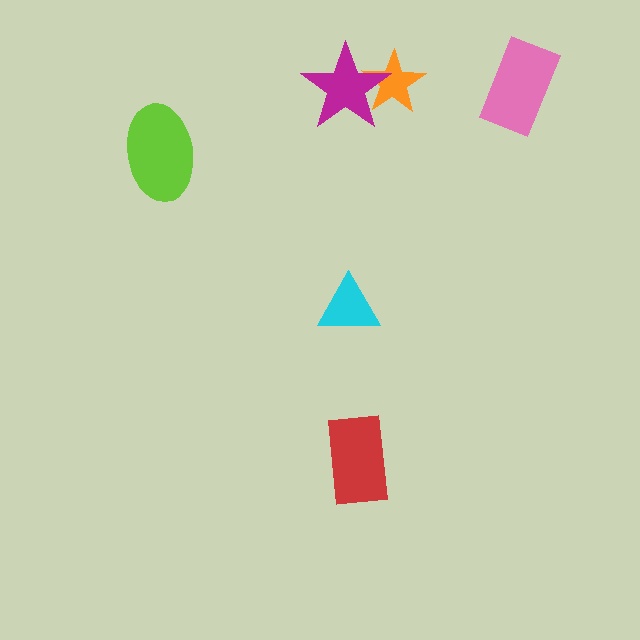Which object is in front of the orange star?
The magenta star is in front of the orange star.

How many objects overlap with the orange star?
1 object overlaps with the orange star.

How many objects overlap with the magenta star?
1 object overlaps with the magenta star.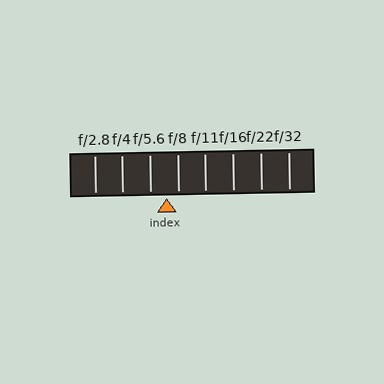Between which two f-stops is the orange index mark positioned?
The index mark is between f/5.6 and f/8.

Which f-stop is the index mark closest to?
The index mark is closest to f/8.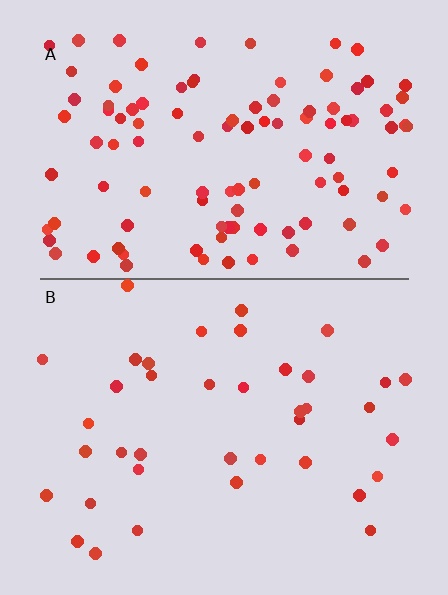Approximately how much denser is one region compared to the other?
Approximately 2.8× — region A over region B.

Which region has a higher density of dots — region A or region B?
A (the top).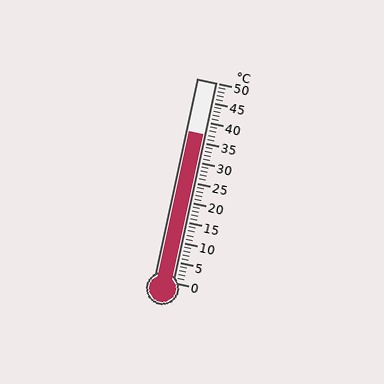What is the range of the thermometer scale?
The thermometer scale ranges from 0°C to 50°C.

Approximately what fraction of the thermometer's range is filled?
The thermometer is filled to approximately 75% of its range.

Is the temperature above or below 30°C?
The temperature is above 30°C.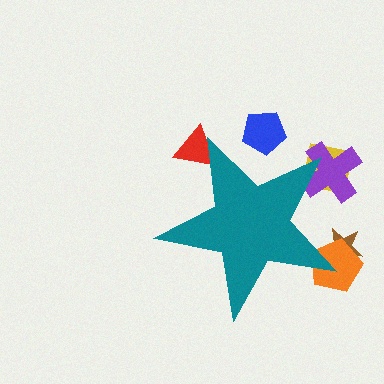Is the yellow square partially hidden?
Yes, the yellow square is partially hidden behind the teal star.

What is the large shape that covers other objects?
A teal star.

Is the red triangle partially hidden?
Yes, the red triangle is partially hidden behind the teal star.